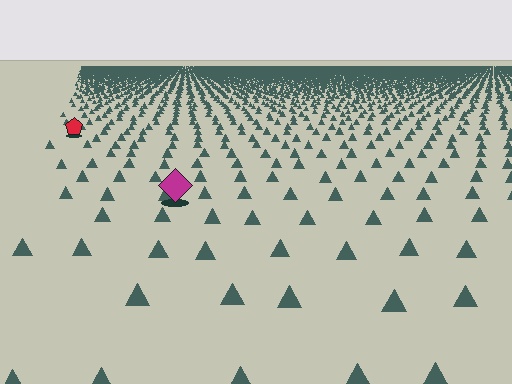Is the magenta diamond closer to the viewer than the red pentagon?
Yes. The magenta diamond is closer — you can tell from the texture gradient: the ground texture is coarser near it.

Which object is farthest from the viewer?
The red pentagon is farthest from the viewer. It appears smaller and the ground texture around it is denser.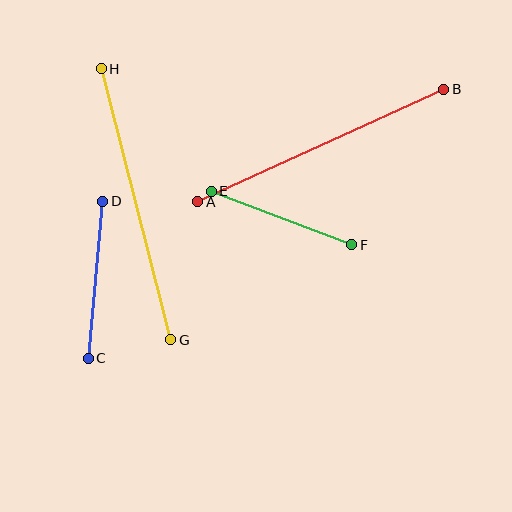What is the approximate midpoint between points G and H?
The midpoint is at approximately (136, 204) pixels.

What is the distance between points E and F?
The distance is approximately 150 pixels.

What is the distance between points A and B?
The distance is approximately 270 pixels.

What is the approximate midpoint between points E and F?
The midpoint is at approximately (281, 218) pixels.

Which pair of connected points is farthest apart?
Points G and H are farthest apart.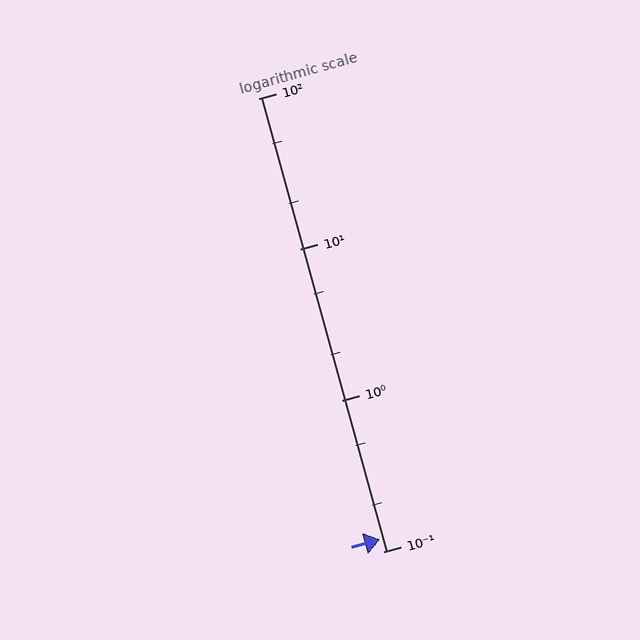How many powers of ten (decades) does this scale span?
The scale spans 3 decades, from 0.1 to 100.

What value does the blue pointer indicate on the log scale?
The pointer indicates approximately 0.12.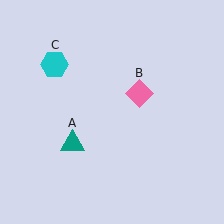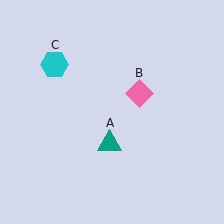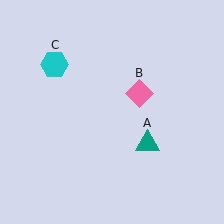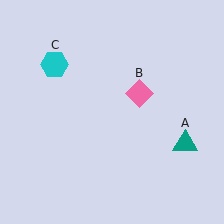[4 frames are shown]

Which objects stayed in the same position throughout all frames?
Pink diamond (object B) and cyan hexagon (object C) remained stationary.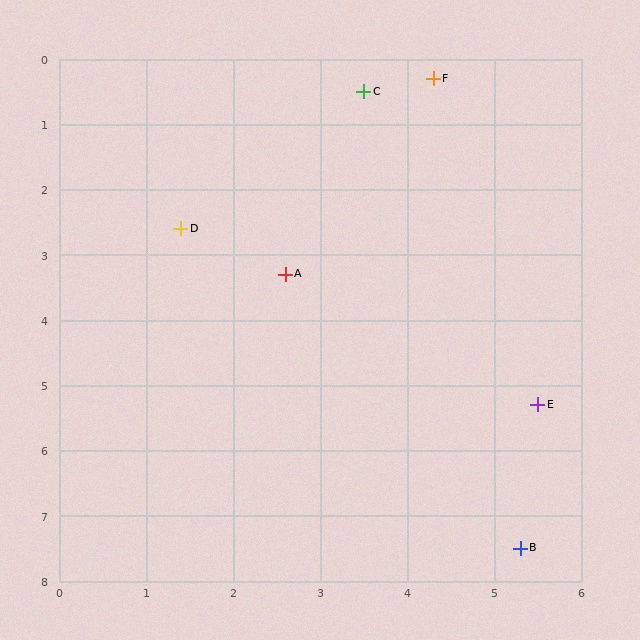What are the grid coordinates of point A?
Point A is at approximately (2.6, 3.3).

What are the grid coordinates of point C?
Point C is at approximately (3.5, 0.5).